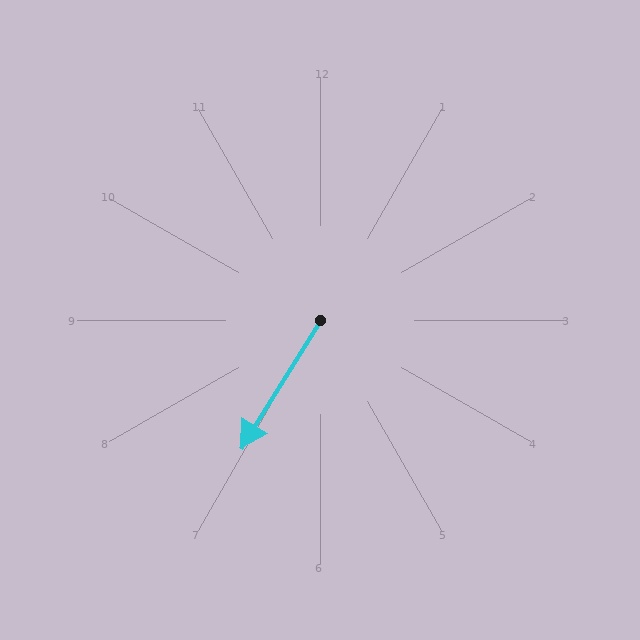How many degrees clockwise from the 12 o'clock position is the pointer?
Approximately 212 degrees.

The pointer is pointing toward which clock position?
Roughly 7 o'clock.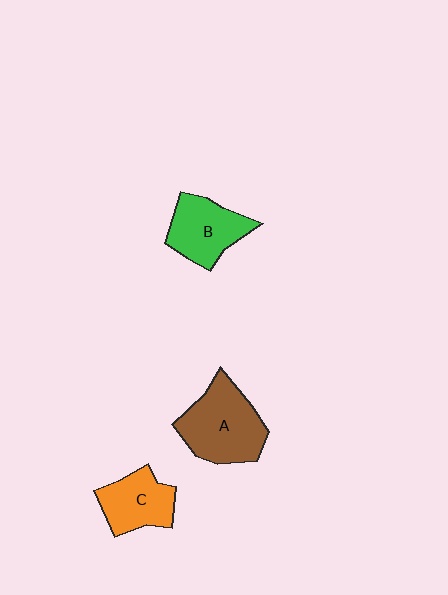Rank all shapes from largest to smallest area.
From largest to smallest: A (brown), B (green), C (orange).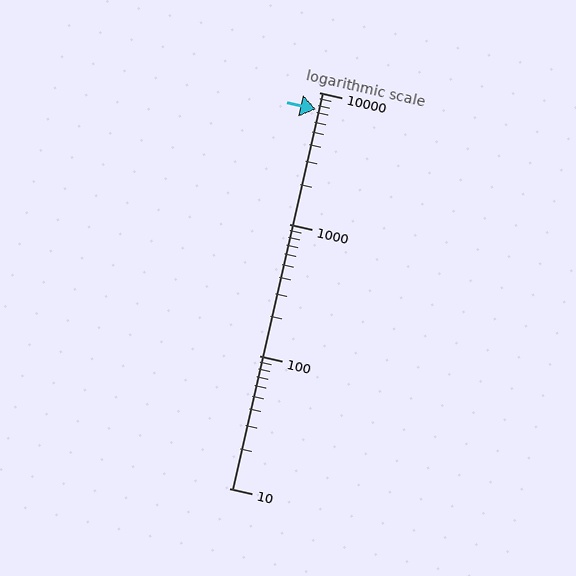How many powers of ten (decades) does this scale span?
The scale spans 3 decades, from 10 to 10000.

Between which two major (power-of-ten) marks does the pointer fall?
The pointer is between 1000 and 10000.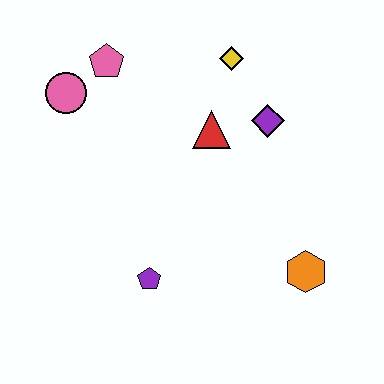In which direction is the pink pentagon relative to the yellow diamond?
The pink pentagon is to the left of the yellow diamond.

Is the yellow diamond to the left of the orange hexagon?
Yes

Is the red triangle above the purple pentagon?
Yes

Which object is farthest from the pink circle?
The orange hexagon is farthest from the pink circle.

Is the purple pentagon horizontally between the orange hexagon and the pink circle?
Yes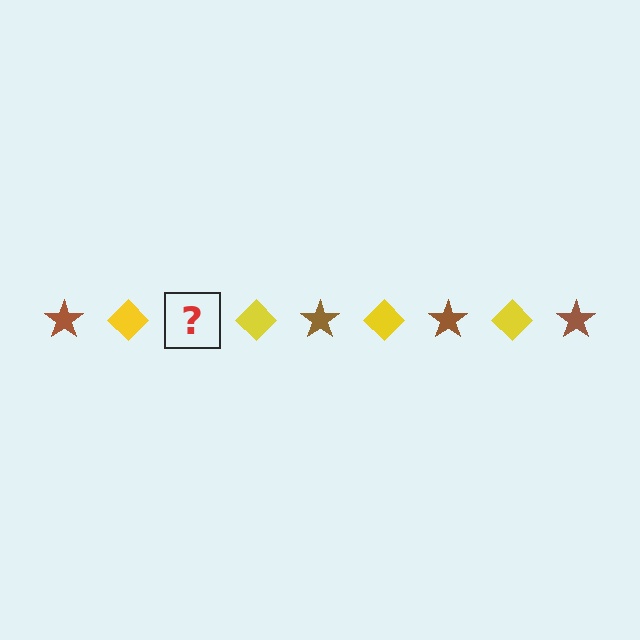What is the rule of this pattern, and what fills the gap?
The rule is that the pattern alternates between brown star and yellow diamond. The gap should be filled with a brown star.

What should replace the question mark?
The question mark should be replaced with a brown star.